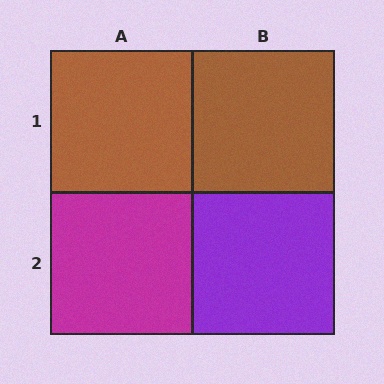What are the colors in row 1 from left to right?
Brown, brown.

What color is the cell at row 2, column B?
Purple.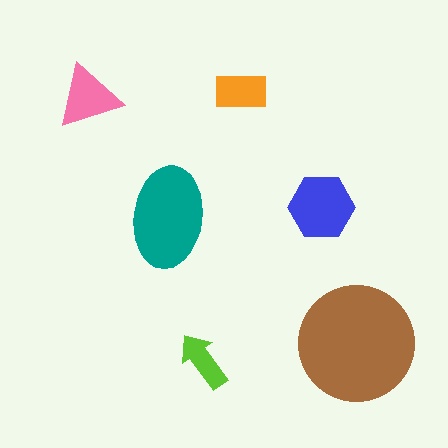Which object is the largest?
The brown circle.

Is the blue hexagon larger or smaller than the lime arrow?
Larger.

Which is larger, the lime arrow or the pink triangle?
The pink triangle.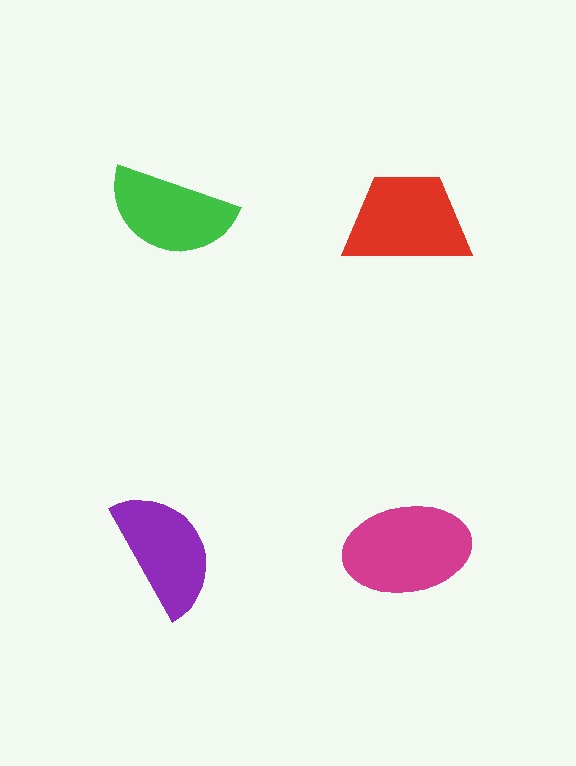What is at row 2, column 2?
A magenta ellipse.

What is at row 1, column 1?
A green semicircle.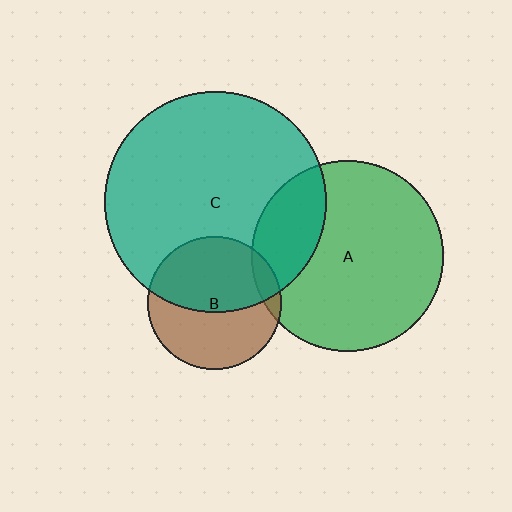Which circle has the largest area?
Circle C (teal).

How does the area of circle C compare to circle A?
Approximately 1.3 times.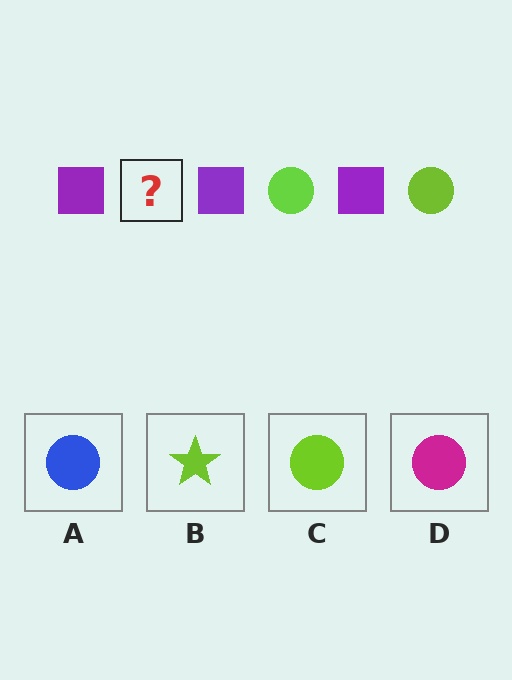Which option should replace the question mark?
Option C.